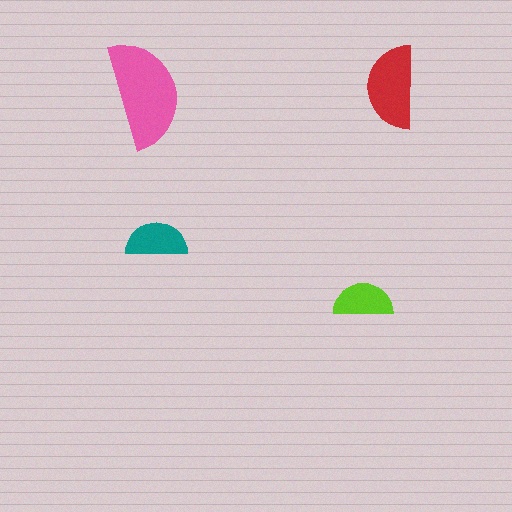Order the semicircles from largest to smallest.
the pink one, the red one, the teal one, the lime one.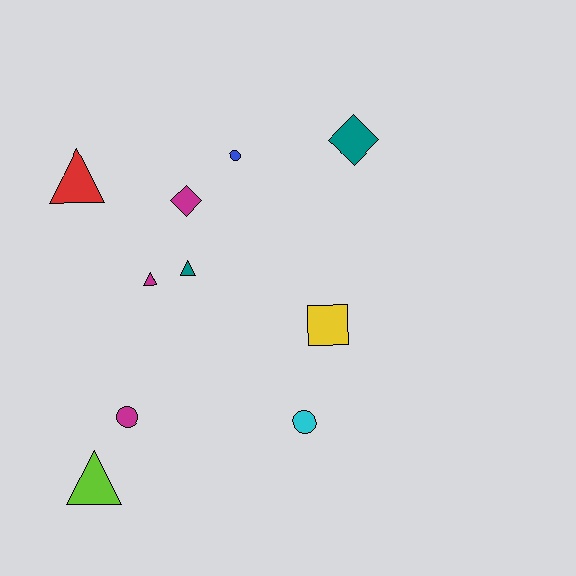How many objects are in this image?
There are 10 objects.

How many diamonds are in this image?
There are 2 diamonds.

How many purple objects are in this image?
There are no purple objects.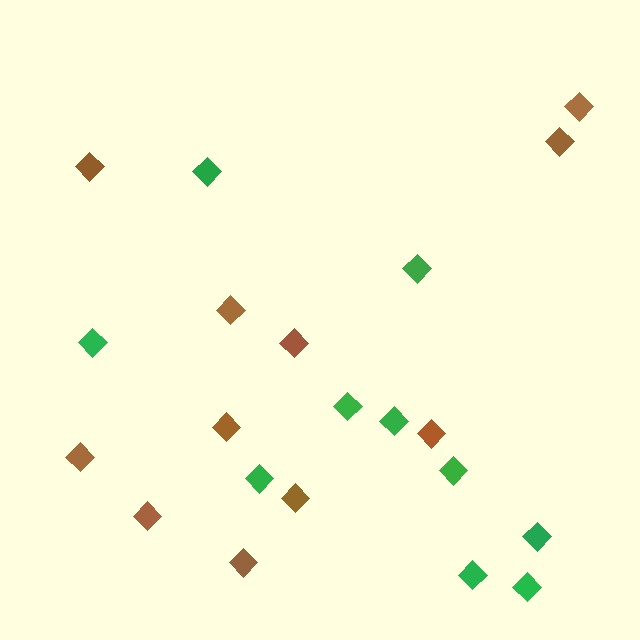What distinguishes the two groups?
There are 2 groups: one group of green diamonds (10) and one group of brown diamonds (11).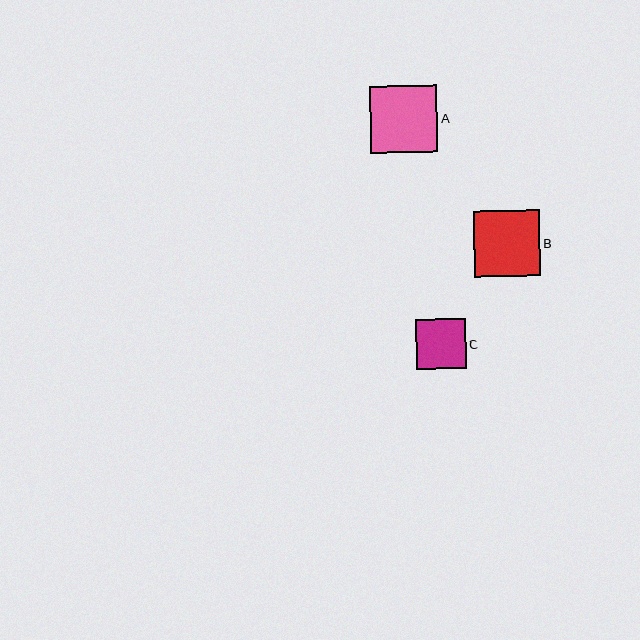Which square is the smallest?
Square C is the smallest with a size of approximately 50 pixels.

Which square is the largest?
Square A is the largest with a size of approximately 68 pixels.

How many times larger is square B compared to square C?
Square B is approximately 1.3 times the size of square C.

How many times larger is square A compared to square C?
Square A is approximately 1.4 times the size of square C.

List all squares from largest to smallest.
From largest to smallest: A, B, C.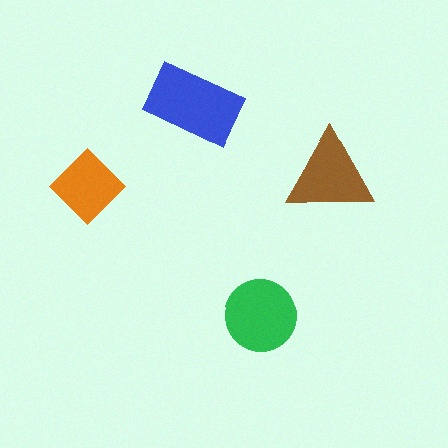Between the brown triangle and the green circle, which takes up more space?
The green circle.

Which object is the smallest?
The orange diamond.